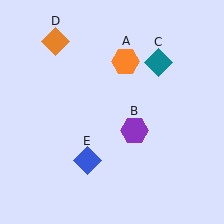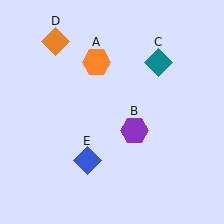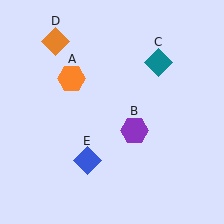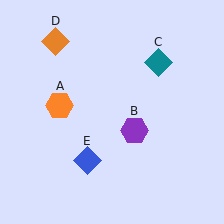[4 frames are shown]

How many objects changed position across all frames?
1 object changed position: orange hexagon (object A).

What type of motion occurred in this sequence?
The orange hexagon (object A) rotated counterclockwise around the center of the scene.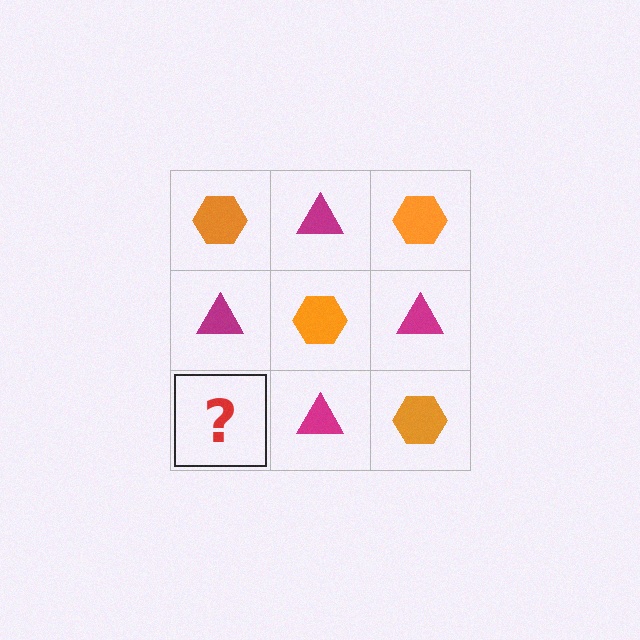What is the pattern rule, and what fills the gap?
The rule is that it alternates orange hexagon and magenta triangle in a checkerboard pattern. The gap should be filled with an orange hexagon.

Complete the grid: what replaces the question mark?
The question mark should be replaced with an orange hexagon.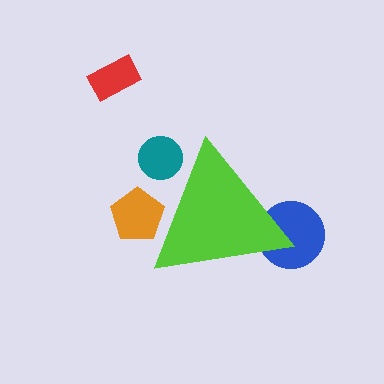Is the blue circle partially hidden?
Yes, the blue circle is partially hidden behind the lime triangle.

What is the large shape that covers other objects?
A lime triangle.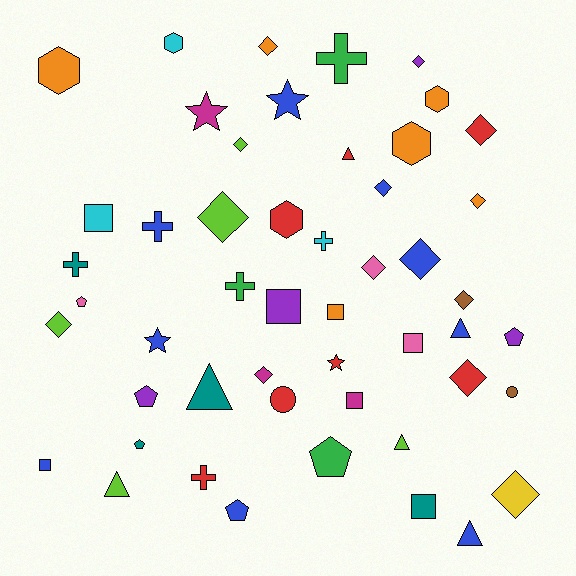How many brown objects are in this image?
There are 2 brown objects.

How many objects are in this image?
There are 50 objects.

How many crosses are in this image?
There are 6 crosses.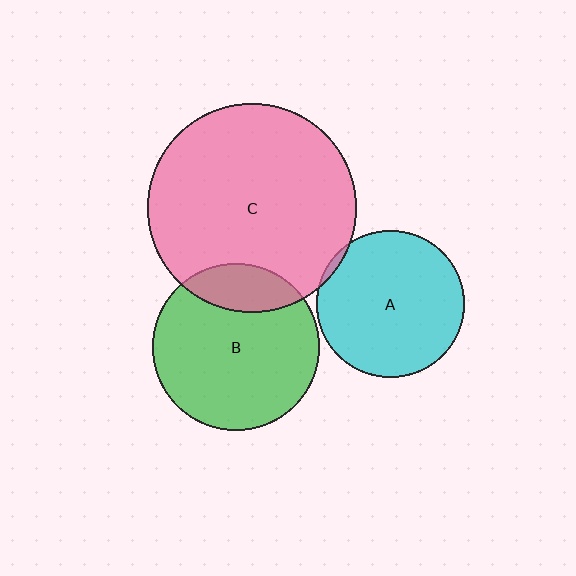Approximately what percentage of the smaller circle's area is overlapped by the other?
Approximately 5%.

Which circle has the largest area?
Circle C (pink).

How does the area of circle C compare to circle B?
Approximately 1.6 times.